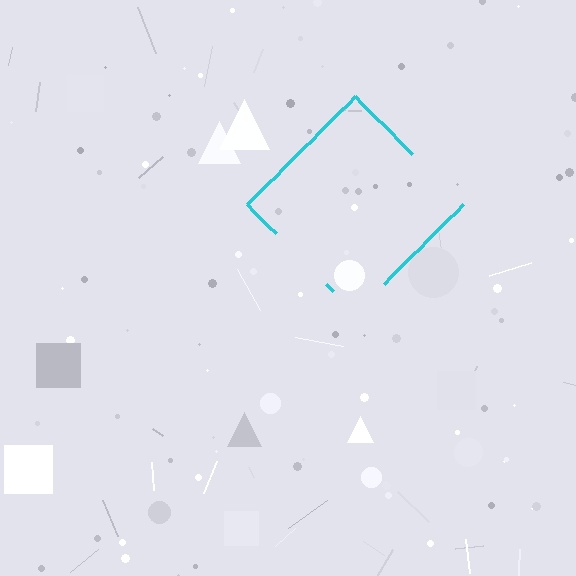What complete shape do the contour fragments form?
The contour fragments form a diamond.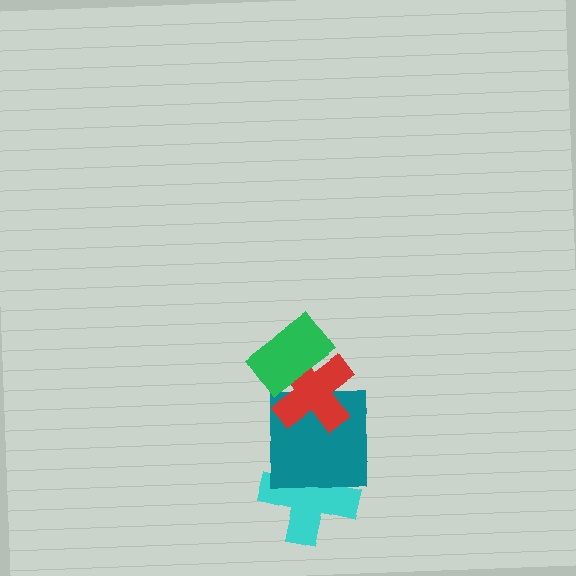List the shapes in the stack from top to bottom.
From top to bottom: the green rectangle, the red cross, the teal square, the cyan cross.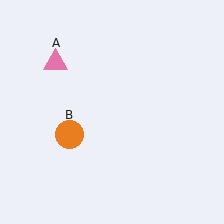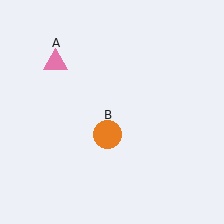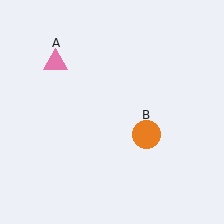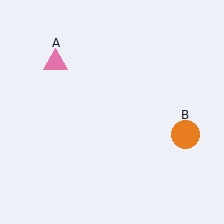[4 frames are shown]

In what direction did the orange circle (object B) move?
The orange circle (object B) moved right.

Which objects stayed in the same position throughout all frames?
Pink triangle (object A) remained stationary.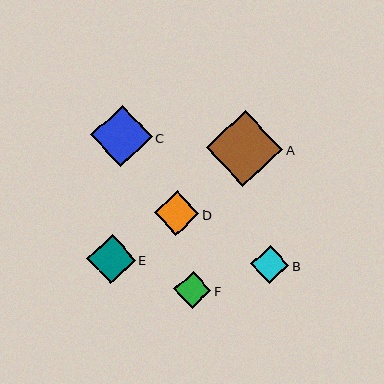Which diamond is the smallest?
Diamond F is the smallest with a size of approximately 37 pixels.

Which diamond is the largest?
Diamond A is the largest with a size of approximately 76 pixels.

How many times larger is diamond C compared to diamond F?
Diamond C is approximately 1.7 times the size of diamond F.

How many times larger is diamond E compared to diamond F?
Diamond E is approximately 1.3 times the size of diamond F.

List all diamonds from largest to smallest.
From largest to smallest: A, C, E, D, B, F.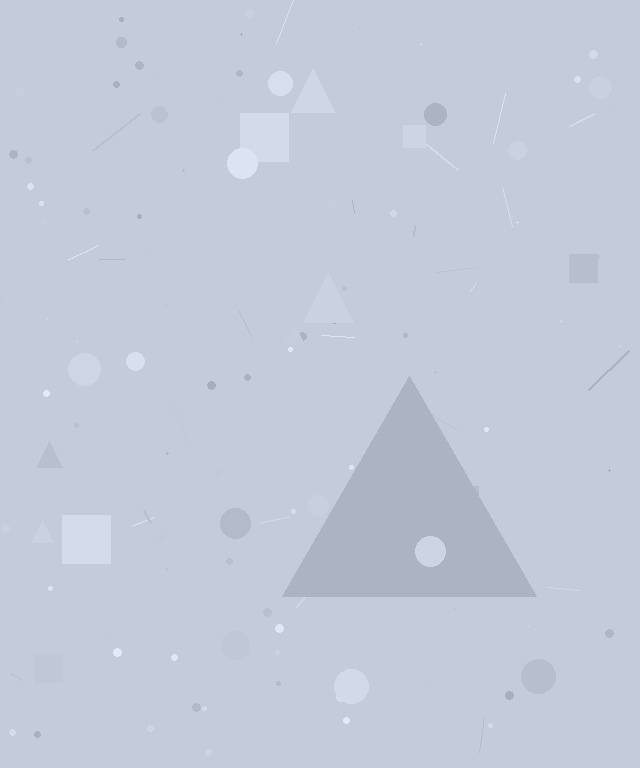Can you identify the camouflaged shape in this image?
The camouflaged shape is a triangle.